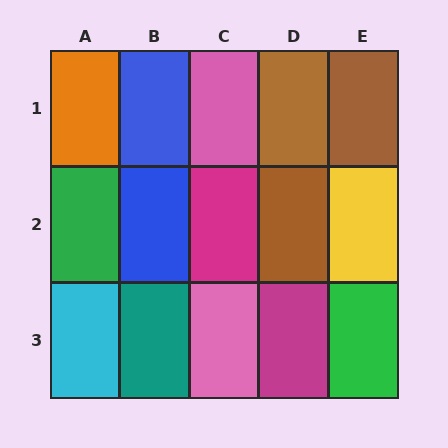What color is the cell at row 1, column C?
Pink.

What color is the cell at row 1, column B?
Blue.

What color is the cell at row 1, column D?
Brown.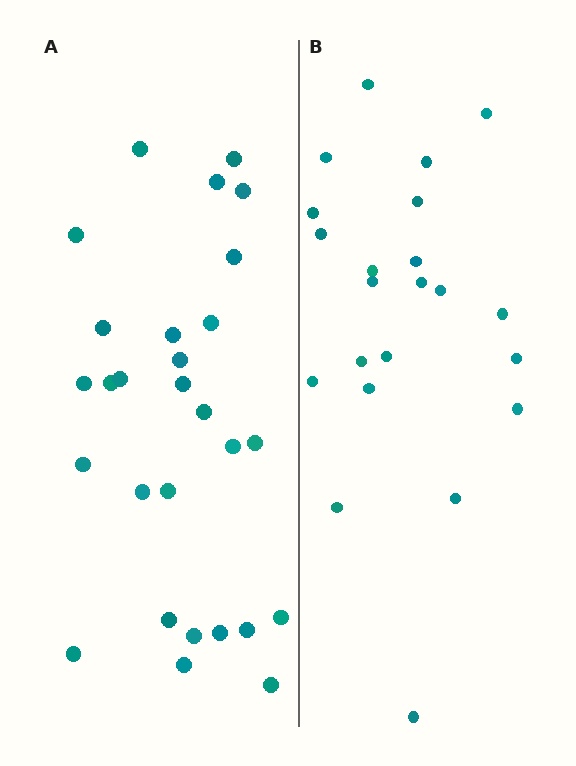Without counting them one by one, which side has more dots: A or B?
Region A (the left region) has more dots.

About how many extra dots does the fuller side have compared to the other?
Region A has about 6 more dots than region B.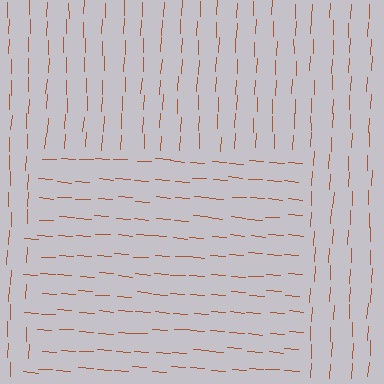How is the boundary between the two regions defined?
The boundary is defined purely by a change in line orientation (approximately 88 degrees difference). All lines are the same color and thickness.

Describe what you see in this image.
The image is filled with small brown line segments. A rectangle region in the image has lines oriented differently from the surrounding lines, creating a visible texture boundary.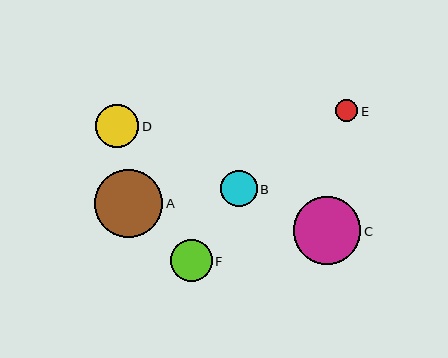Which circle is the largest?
Circle C is the largest with a size of approximately 68 pixels.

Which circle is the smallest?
Circle E is the smallest with a size of approximately 22 pixels.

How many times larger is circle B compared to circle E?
Circle B is approximately 1.7 times the size of circle E.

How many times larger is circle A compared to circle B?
Circle A is approximately 1.8 times the size of circle B.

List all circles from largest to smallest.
From largest to smallest: C, A, D, F, B, E.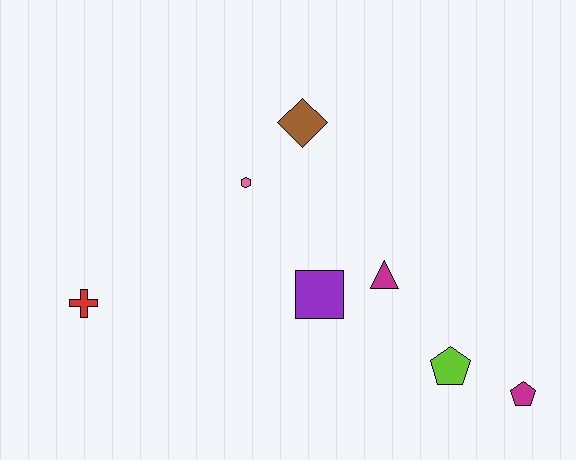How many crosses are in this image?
There is 1 cross.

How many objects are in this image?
There are 7 objects.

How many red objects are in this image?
There is 1 red object.